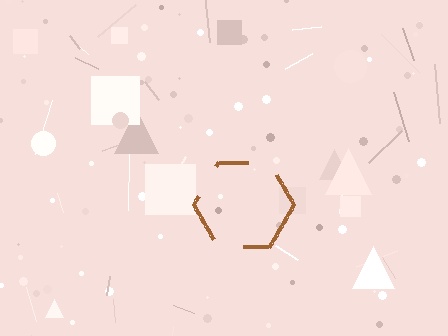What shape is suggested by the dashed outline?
The dashed outline suggests a hexagon.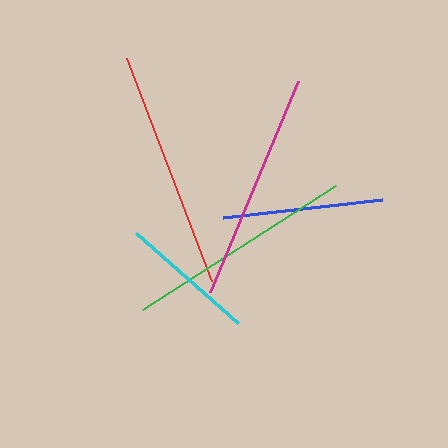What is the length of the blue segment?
The blue segment is approximately 160 pixels long.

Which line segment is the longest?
The red line is the longest at approximately 238 pixels.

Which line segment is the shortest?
The cyan line is the shortest at approximately 135 pixels.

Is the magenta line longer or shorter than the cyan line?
The magenta line is longer than the cyan line.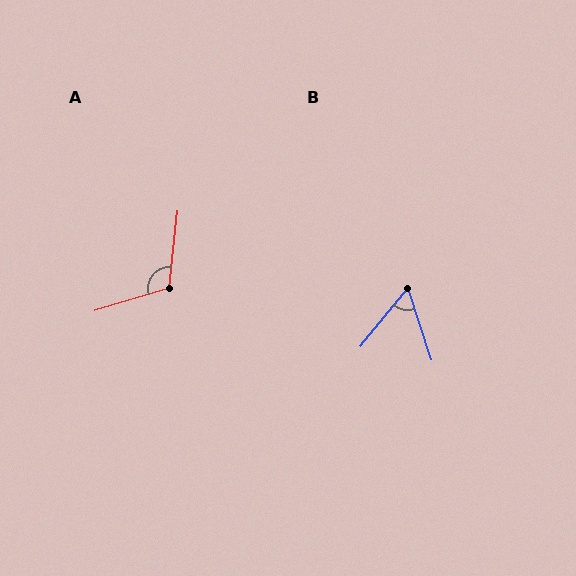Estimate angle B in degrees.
Approximately 57 degrees.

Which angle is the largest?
A, at approximately 114 degrees.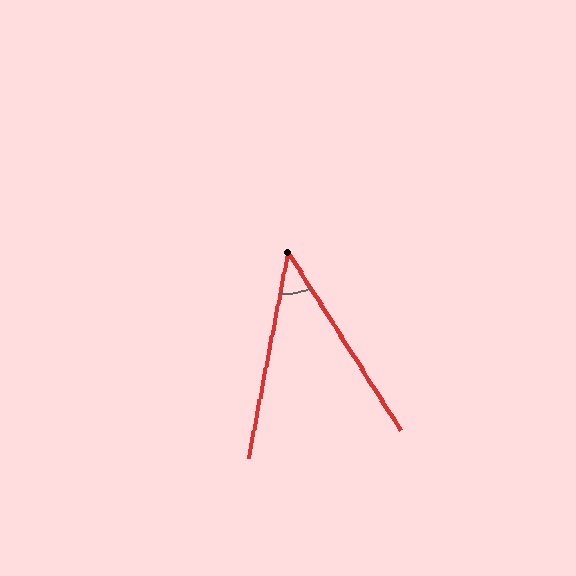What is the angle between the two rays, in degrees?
Approximately 43 degrees.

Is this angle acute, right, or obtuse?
It is acute.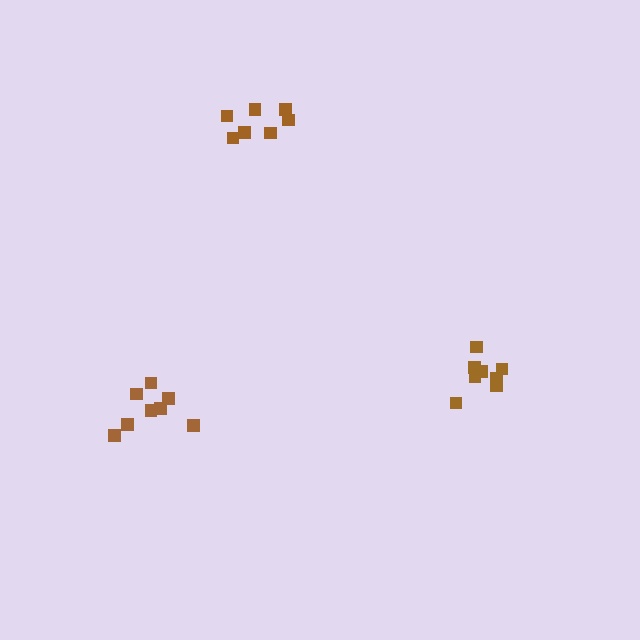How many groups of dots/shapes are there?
There are 3 groups.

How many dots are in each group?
Group 1: 7 dots, Group 2: 8 dots, Group 3: 8 dots (23 total).